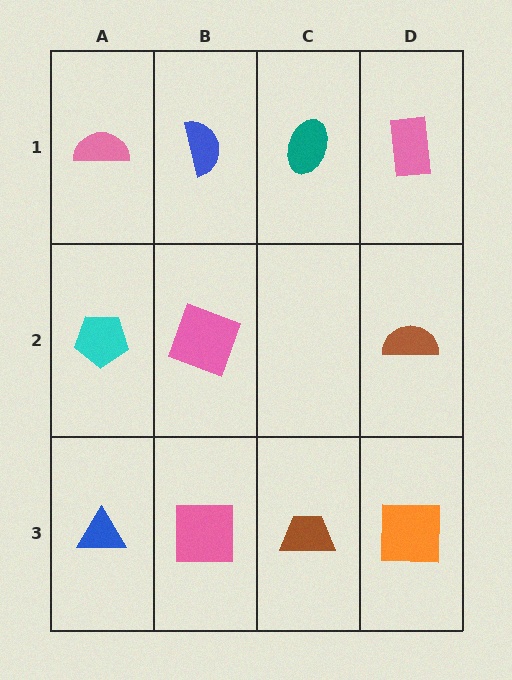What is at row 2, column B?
A pink square.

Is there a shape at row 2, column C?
No, that cell is empty.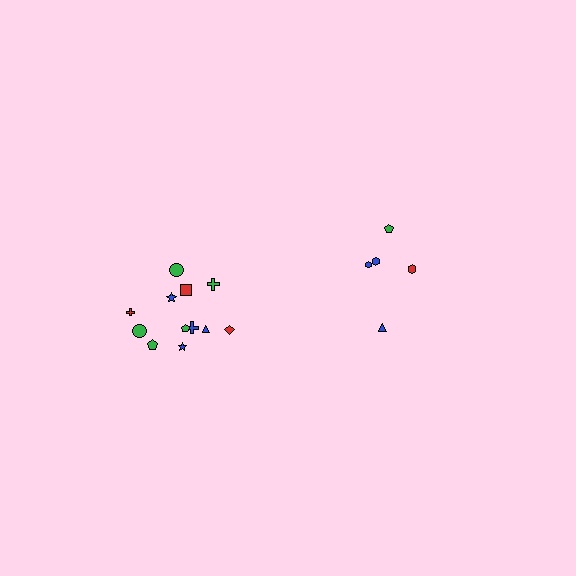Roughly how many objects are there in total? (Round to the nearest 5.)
Roughly 15 objects in total.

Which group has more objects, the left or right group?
The left group.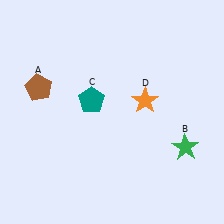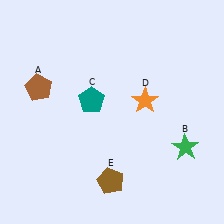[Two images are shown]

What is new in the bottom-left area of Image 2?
A brown pentagon (E) was added in the bottom-left area of Image 2.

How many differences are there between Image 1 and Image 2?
There is 1 difference between the two images.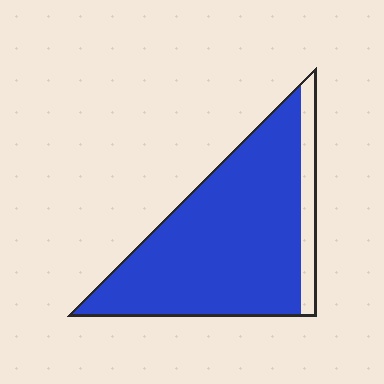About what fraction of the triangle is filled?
About seven eighths (7/8).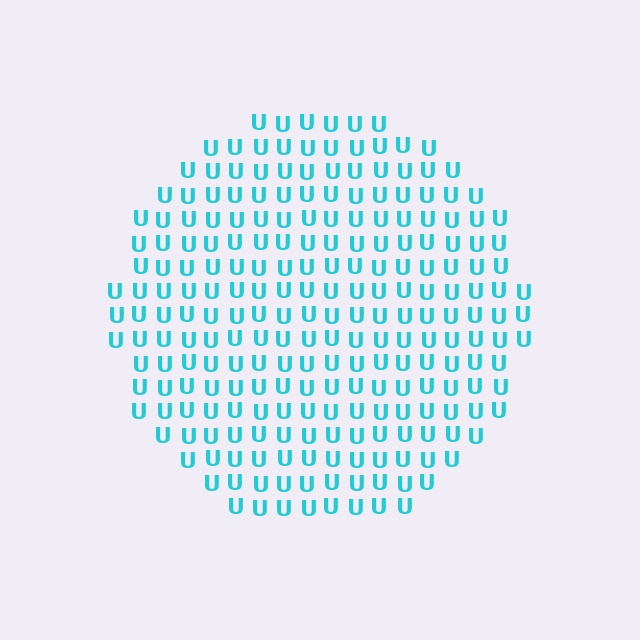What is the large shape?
The large shape is a circle.